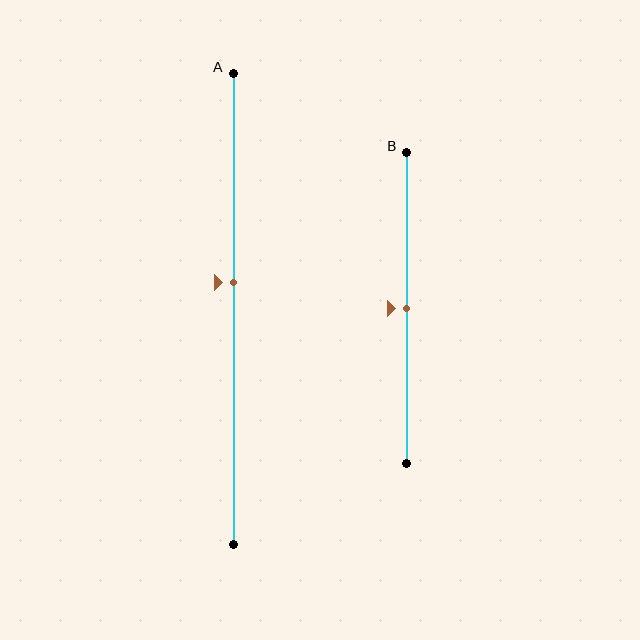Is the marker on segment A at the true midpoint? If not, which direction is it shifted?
No, the marker on segment A is shifted upward by about 6% of the segment length.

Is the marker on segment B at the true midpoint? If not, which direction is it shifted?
Yes, the marker on segment B is at the true midpoint.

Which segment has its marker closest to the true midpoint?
Segment B has its marker closest to the true midpoint.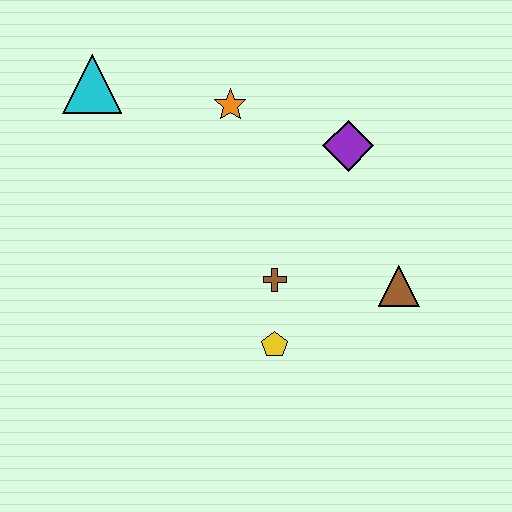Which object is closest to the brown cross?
The yellow pentagon is closest to the brown cross.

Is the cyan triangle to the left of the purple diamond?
Yes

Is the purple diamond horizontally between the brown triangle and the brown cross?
Yes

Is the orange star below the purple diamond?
No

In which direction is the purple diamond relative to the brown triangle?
The purple diamond is above the brown triangle.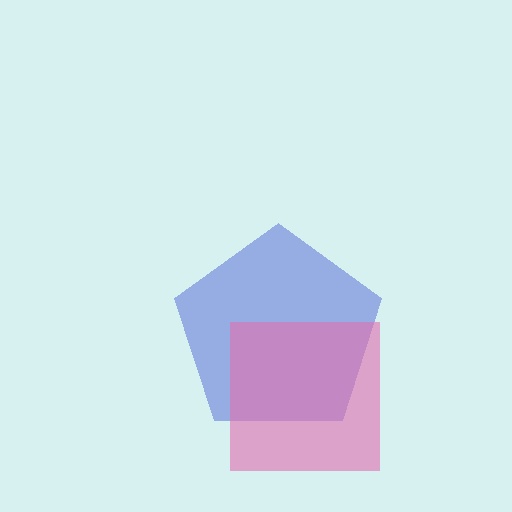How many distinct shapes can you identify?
There are 2 distinct shapes: a blue pentagon, a pink square.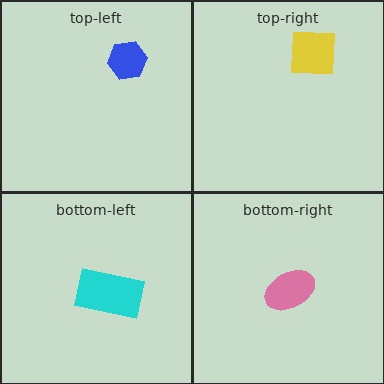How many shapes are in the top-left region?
1.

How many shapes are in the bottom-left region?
1.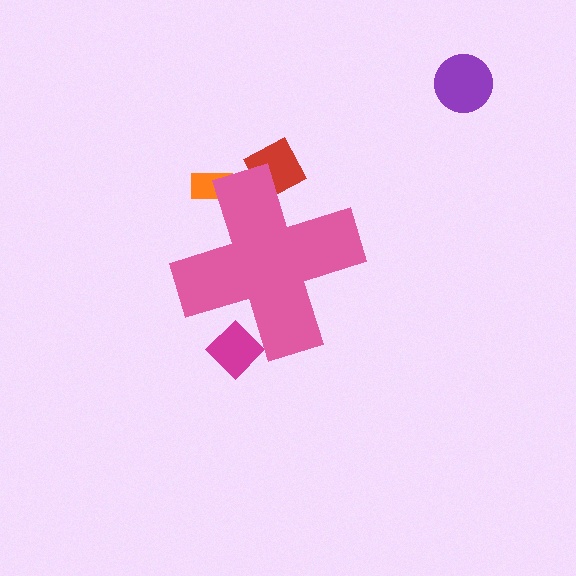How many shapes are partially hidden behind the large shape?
3 shapes are partially hidden.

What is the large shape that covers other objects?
A pink cross.